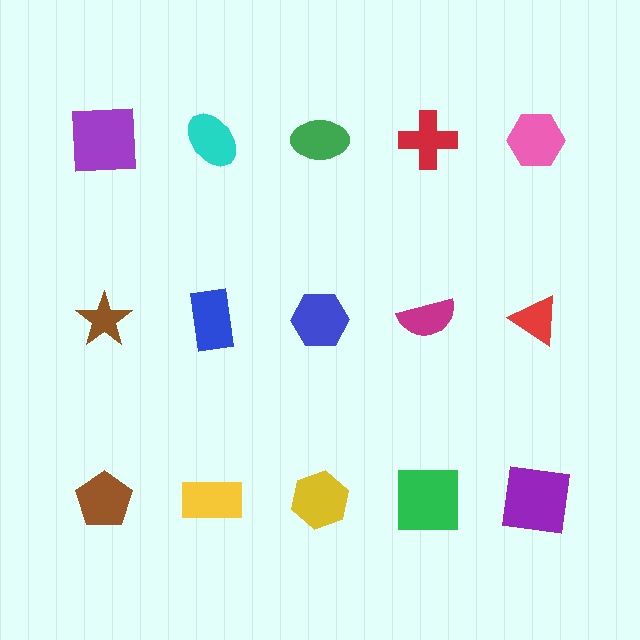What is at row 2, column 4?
A magenta semicircle.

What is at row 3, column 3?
A yellow hexagon.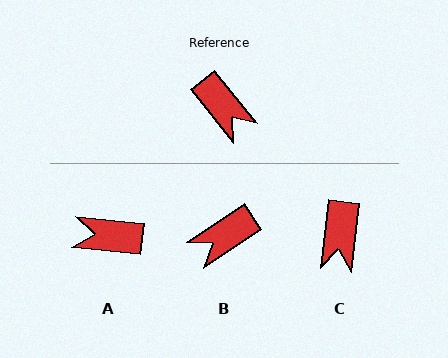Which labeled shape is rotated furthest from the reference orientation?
A, about 135 degrees away.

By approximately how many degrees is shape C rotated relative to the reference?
Approximately 46 degrees clockwise.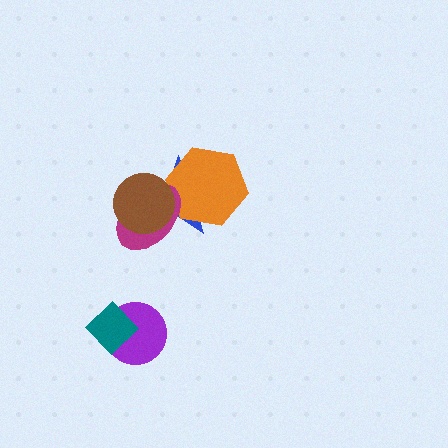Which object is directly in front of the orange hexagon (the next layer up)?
The magenta ellipse is directly in front of the orange hexagon.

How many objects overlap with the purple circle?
1 object overlaps with the purple circle.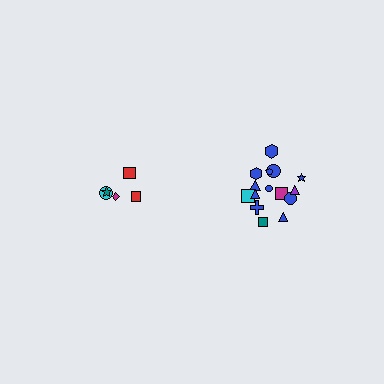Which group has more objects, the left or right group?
The right group.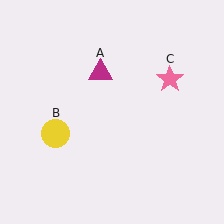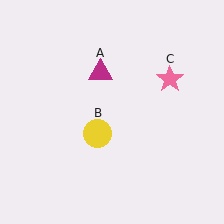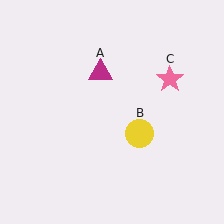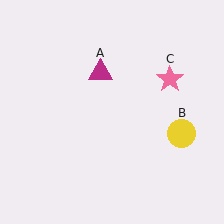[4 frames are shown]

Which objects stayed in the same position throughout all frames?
Magenta triangle (object A) and pink star (object C) remained stationary.